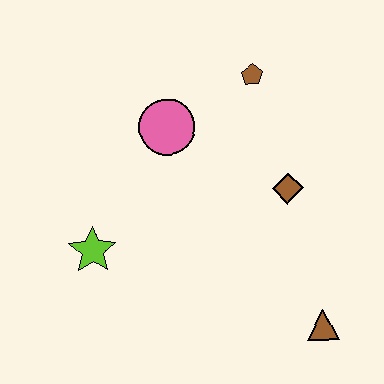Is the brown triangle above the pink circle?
No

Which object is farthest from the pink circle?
The brown triangle is farthest from the pink circle.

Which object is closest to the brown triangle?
The brown diamond is closest to the brown triangle.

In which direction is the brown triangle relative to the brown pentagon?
The brown triangle is below the brown pentagon.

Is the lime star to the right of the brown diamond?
No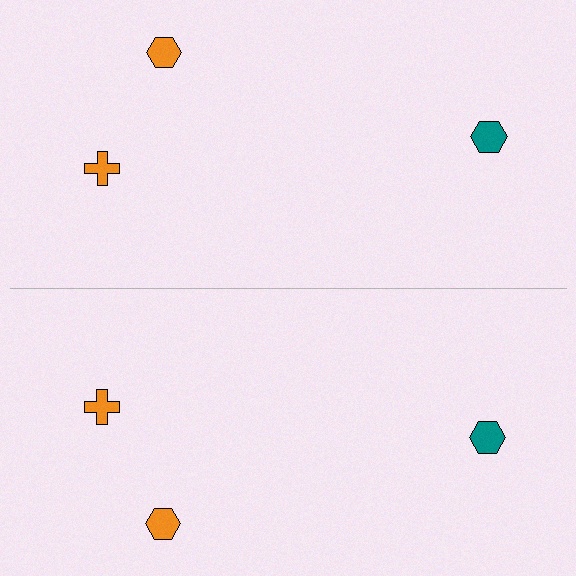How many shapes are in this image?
There are 6 shapes in this image.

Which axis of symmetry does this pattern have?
The pattern has a horizontal axis of symmetry running through the center of the image.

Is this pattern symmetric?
Yes, this pattern has bilateral (reflection) symmetry.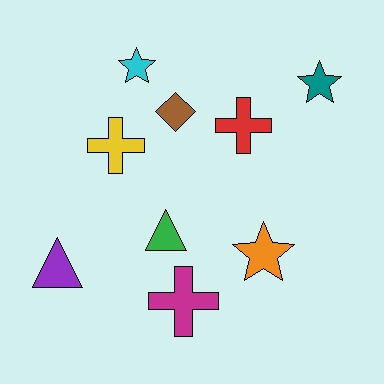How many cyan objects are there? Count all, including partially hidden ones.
There is 1 cyan object.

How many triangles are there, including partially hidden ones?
There are 2 triangles.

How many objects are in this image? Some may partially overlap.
There are 9 objects.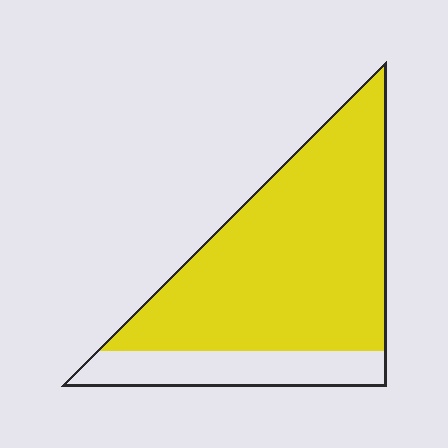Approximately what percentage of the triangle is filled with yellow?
Approximately 80%.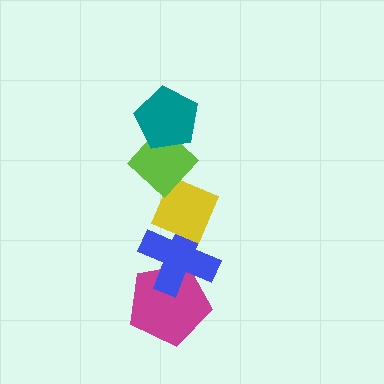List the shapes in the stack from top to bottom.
From top to bottom: the teal pentagon, the lime diamond, the yellow diamond, the blue cross, the magenta pentagon.